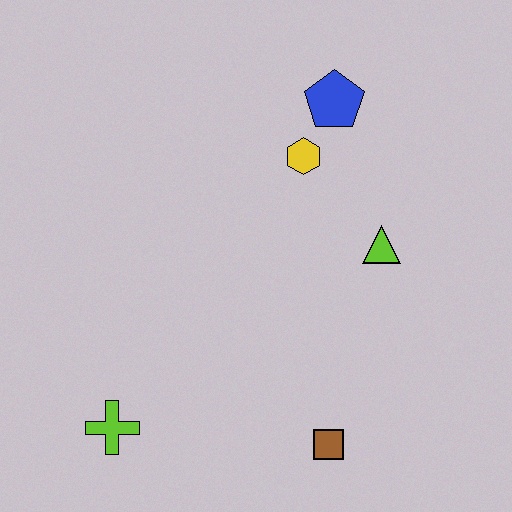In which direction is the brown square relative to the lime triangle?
The brown square is below the lime triangle.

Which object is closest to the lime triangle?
The yellow hexagon is closest to the lime triangle.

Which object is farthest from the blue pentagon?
The lime cross is farthest from the blue pentagon.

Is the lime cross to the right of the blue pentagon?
No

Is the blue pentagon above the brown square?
Yes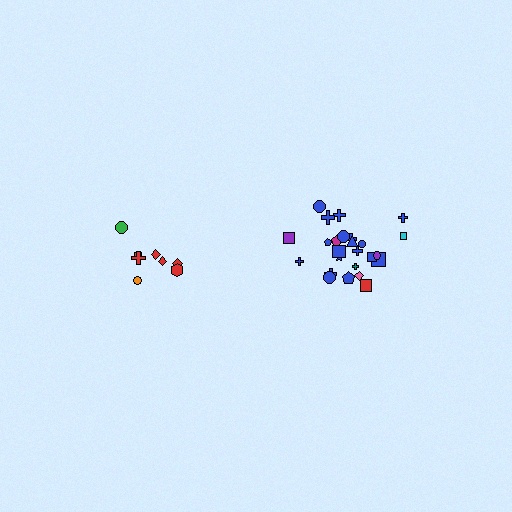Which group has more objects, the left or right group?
The right group.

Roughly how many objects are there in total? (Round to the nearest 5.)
Roughly 35 objects in total.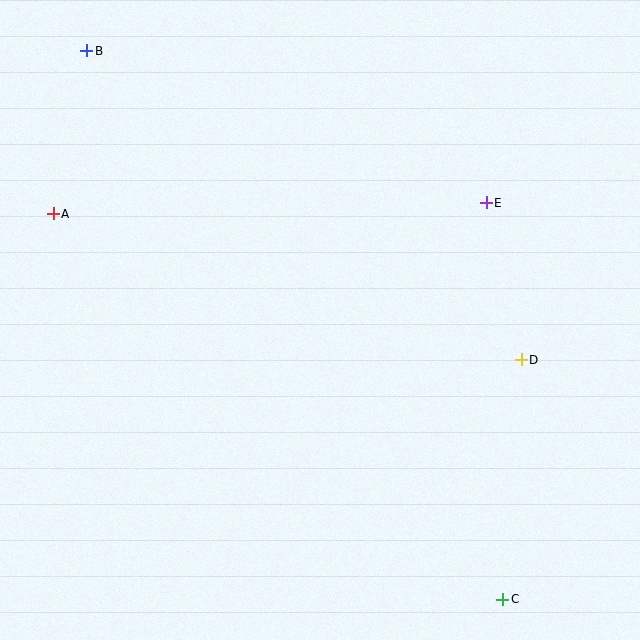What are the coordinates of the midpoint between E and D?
The midpoint between E and D is at (504, 281).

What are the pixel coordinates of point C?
Point C is at (503, 599).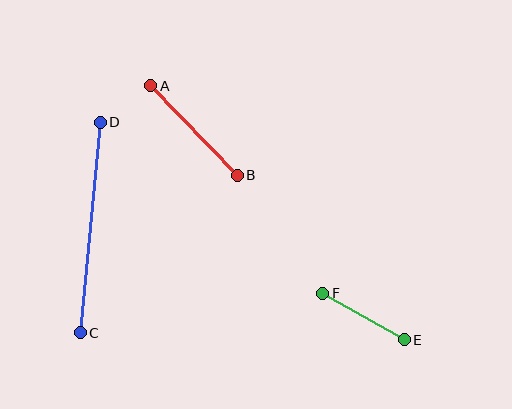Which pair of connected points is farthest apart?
Points C and D are farthest apart.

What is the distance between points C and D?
The distance is approximately 212 pixels.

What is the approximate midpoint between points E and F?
The midpoint is at approximately (364, 317) pixels.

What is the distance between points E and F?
The distance is approximately 94 pixels.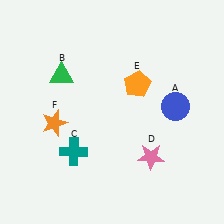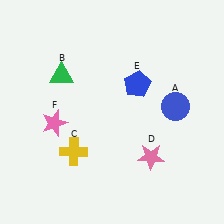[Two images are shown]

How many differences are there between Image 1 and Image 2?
There are 3 differences between the two images.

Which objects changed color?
C changed from teal to yellow. E changed from orange to blue. F changed from orange to pink.